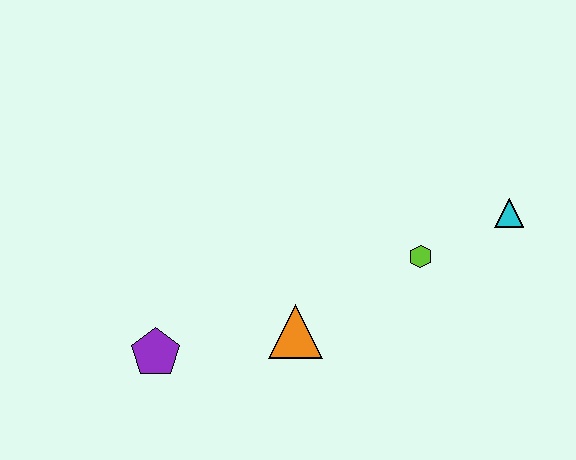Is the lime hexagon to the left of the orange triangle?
No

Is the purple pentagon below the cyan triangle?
Yes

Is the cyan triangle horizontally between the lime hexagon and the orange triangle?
No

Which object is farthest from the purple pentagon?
The cyan triangle is farthest from the purple pentagon.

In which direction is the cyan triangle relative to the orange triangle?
The cyan triangle is to the right of the orange triangle.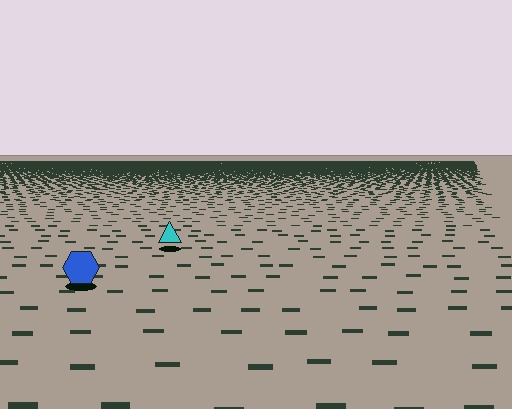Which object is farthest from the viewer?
The cyan triangle is farthest from the viewer. It appears smaller and the ground texture around it is denser.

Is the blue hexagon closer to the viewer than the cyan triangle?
Yes. The blue hexagon is closer — you can tell from the texture gradient: the ground texture is coarser near it.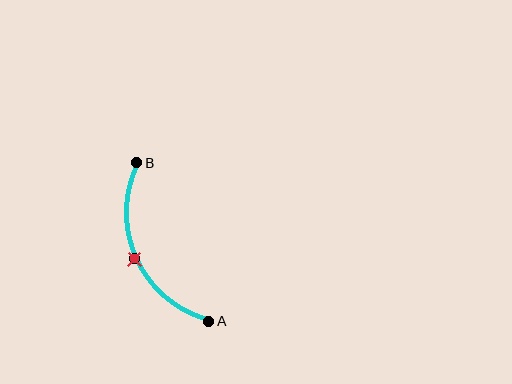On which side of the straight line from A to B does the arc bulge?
The arc bulges to the left of the straight line connecting A and B.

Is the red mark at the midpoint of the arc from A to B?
Yes. The red mark lies on the arc at equal arc-length from both A and B — it is the arc midpoint.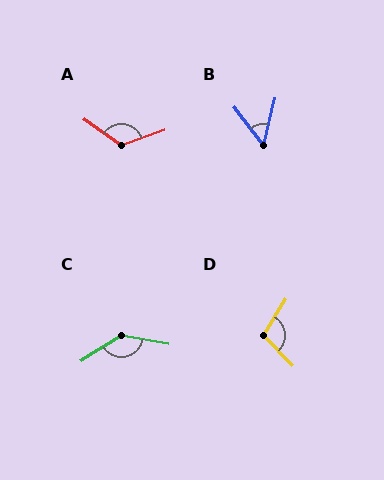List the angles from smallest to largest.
B (51°), D (105°), A (125°), C (138°).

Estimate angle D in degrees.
Approximately 105 degrees.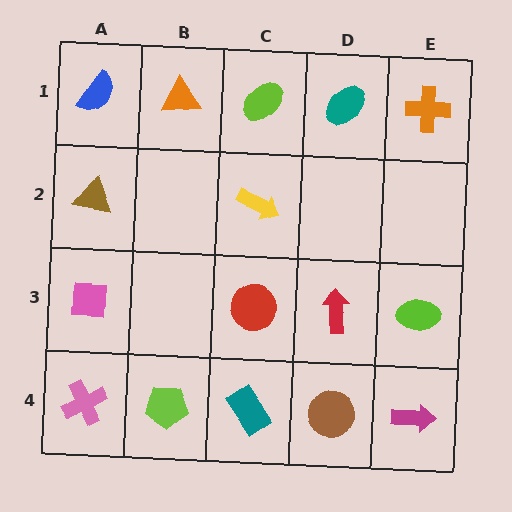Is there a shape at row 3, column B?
No, that cell is empty.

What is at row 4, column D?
A brown circle.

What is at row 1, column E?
An orange cross.